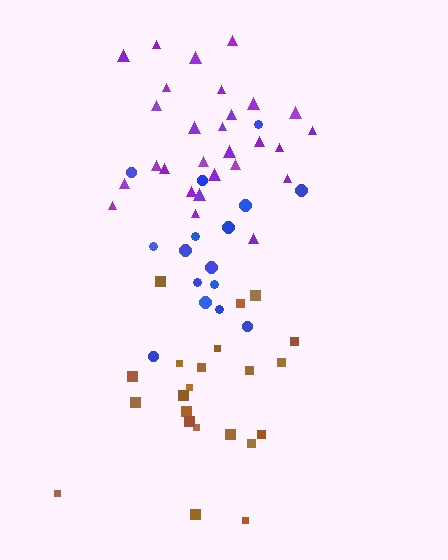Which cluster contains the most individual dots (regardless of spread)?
Purple (28).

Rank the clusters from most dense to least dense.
purple, brown, blue.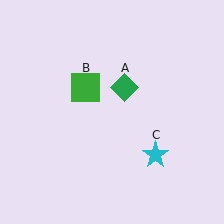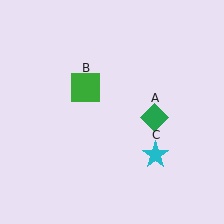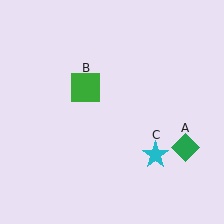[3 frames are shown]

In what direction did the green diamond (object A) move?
The green diamond (object A) moved down and to the right.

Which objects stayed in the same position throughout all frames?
Green square (object B) and cyan star (object C) remained stationary.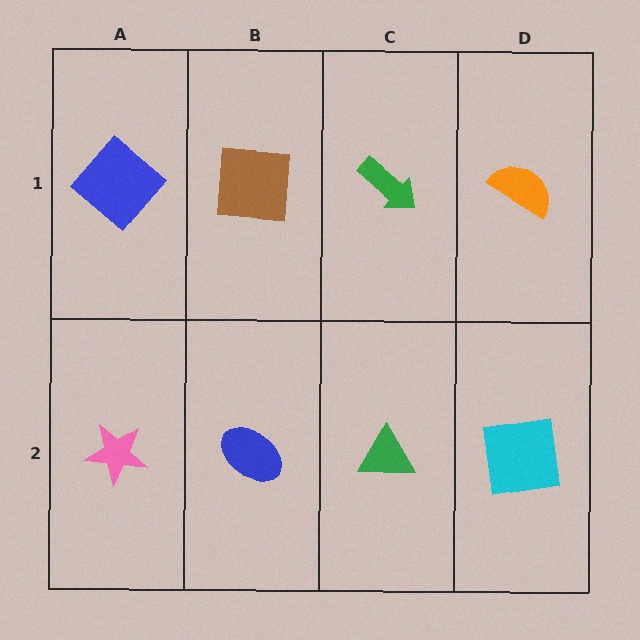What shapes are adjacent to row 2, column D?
An orange semicircle (row 1, column D), a green triangle (row 2, column C).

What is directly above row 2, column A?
A blue diamond.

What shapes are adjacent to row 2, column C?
A green arrow (row 1, column C), a blue ellipse (row 2, column B), a cyan square (row 2, column D).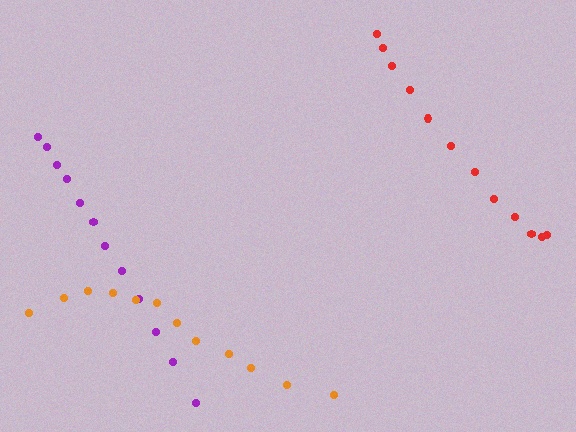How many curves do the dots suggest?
There are 3 distinct paths.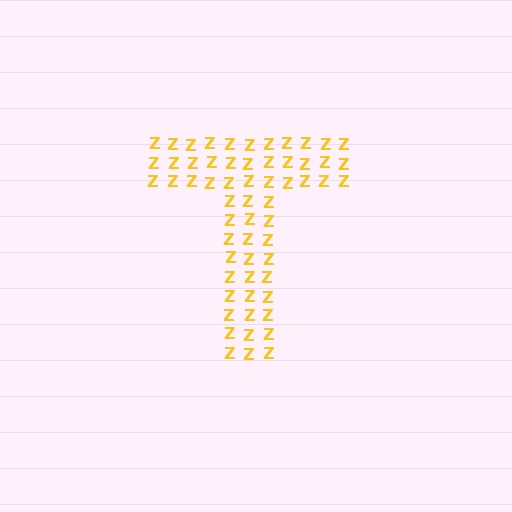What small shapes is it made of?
It is made of small letter Z's.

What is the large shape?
The large shape is the letter T.